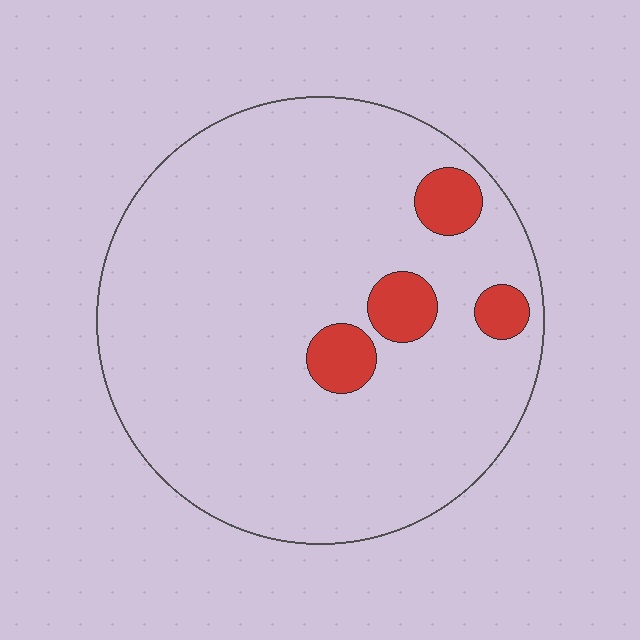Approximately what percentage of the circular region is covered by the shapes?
Approximately 10%.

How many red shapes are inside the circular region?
4.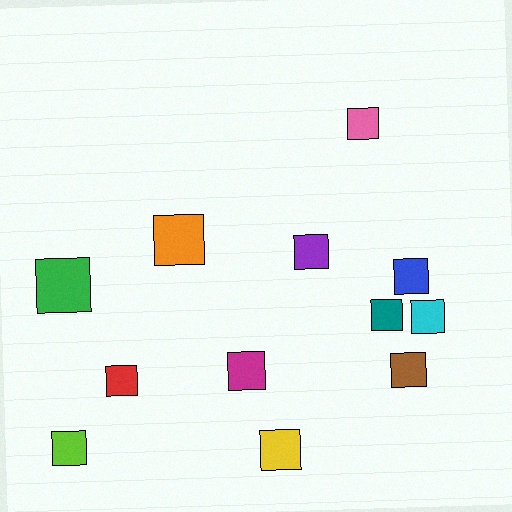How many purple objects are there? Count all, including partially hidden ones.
There is 1 purple object.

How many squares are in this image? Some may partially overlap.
There are 12 squares.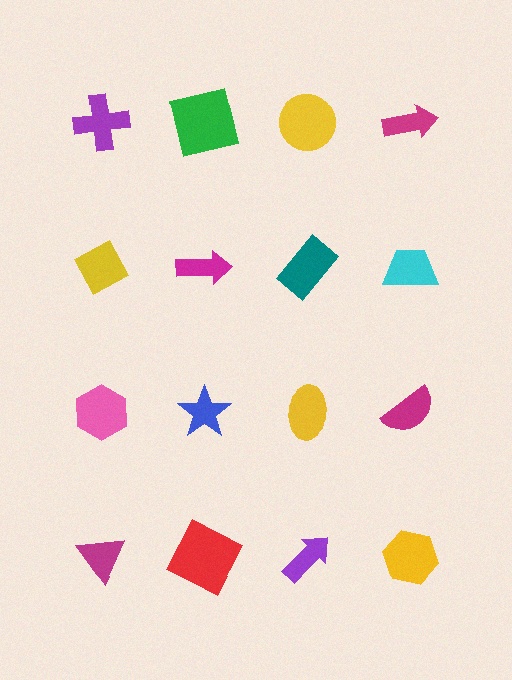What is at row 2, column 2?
A magenta arrow.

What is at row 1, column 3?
A yellow circle.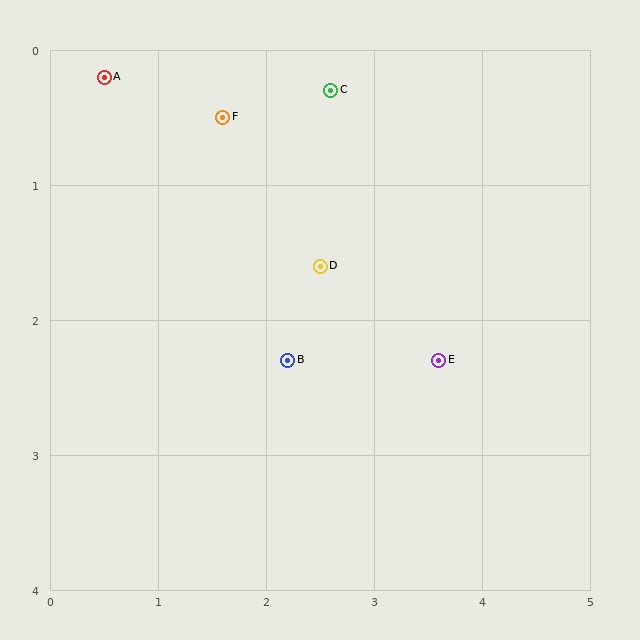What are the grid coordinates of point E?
Point E is at approximately (3.6, 2.3).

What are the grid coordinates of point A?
Point A is at approximately (0.5, 0.2).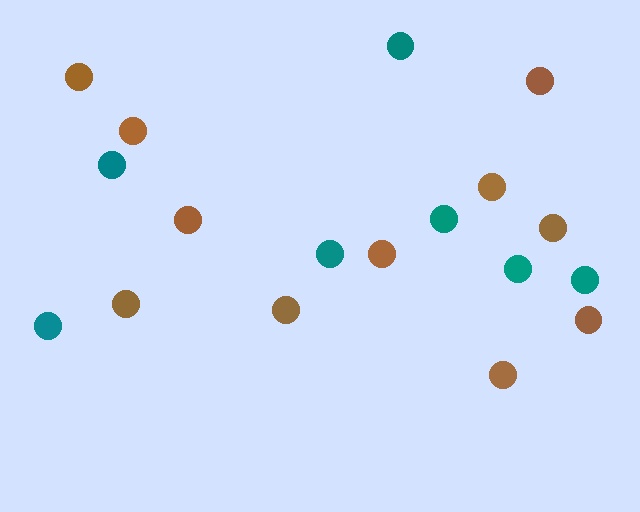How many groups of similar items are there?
There are 2 groups: one group of teal circles (7) and one group of brown circles (11).